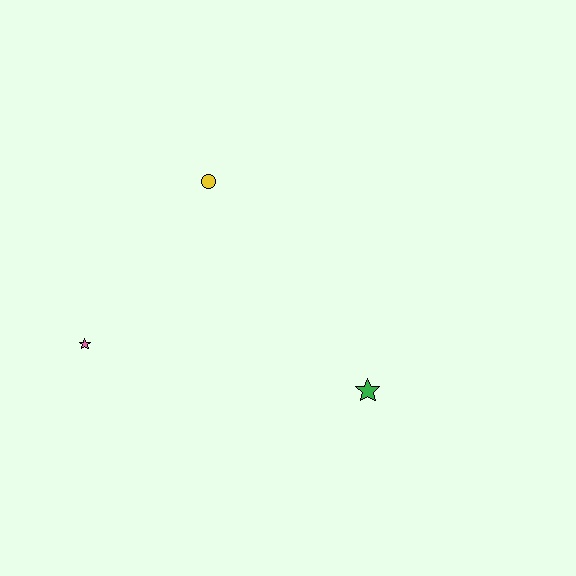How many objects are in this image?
There are 3 objects.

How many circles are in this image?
There is 1 circle.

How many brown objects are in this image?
There are no brown objects.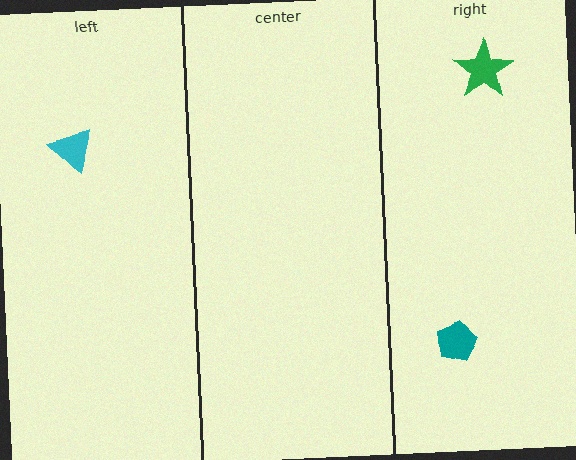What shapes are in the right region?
The green star, the teal pentagon.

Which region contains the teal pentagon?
The right region.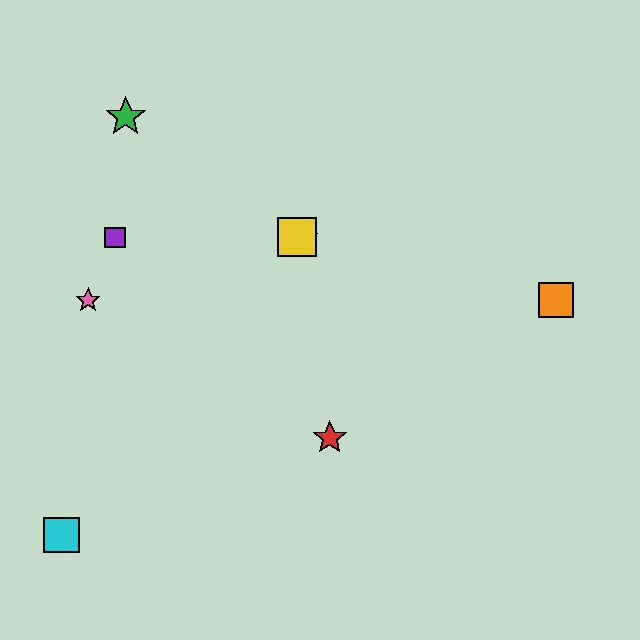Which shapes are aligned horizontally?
The blue star, the yellow square, the purple square are aligned horizontally.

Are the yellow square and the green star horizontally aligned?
No, the yellow square is at y≈237 and the green star is at y≈117.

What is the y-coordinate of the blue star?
The blue star is at y≈237.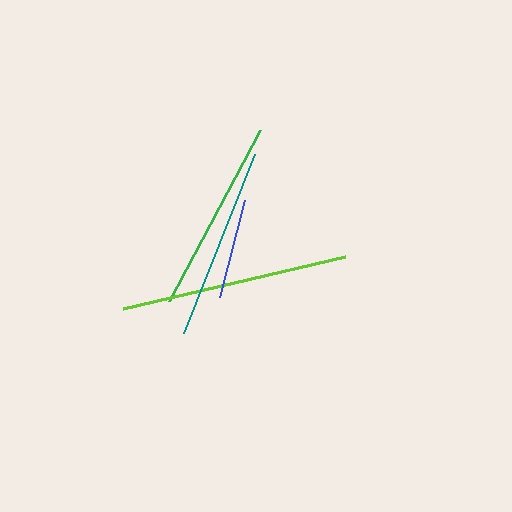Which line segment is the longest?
The lime line is the longest at approximately 228 pixels.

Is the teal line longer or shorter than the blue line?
The teal line is longer than the blue line.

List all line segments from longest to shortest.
From longest to shortest: lime, green, teal, blue.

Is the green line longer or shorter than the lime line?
The lime line is longer than the green line.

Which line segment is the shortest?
The blue line is the shortest at approximately 100 pixels.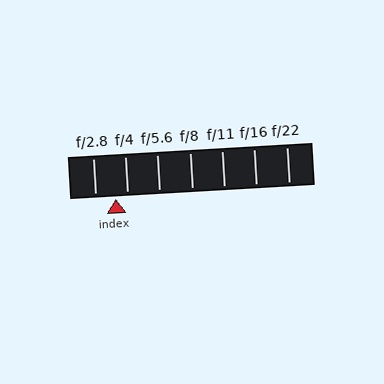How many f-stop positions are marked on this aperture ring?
There are 7 f-stop positions marked.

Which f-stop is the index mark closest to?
The index mark is closest to f/4.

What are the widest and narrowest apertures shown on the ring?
The widest aperture shown is f/2.8 and the narrowest is f/22.